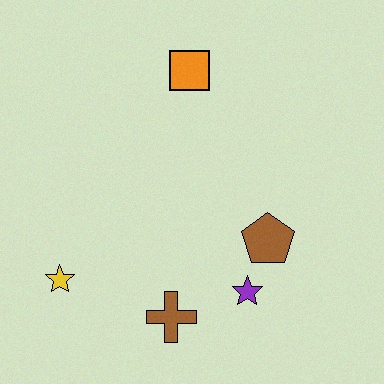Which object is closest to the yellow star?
The brown cross is closest to the yellow star.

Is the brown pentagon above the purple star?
Yes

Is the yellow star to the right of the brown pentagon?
No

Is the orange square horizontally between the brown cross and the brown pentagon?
Yes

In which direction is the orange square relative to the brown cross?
The orange square is above the brown cross.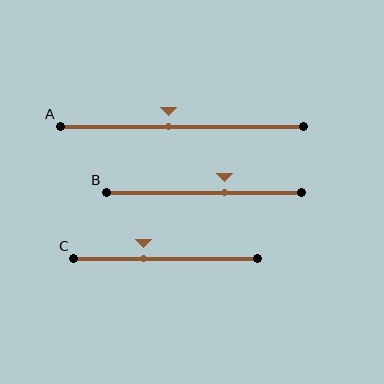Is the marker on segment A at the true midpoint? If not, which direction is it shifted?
No, the marker on segment A is shifted to the left by about 6% of the segment length.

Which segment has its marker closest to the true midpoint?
Segment A has its marker closest to the true midpoint.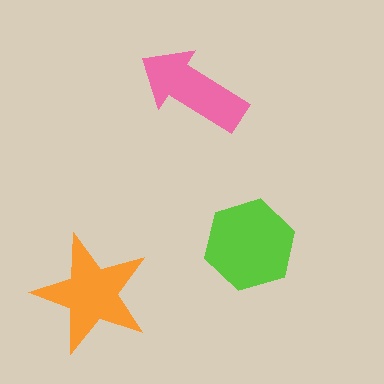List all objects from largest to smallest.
The lime hexagon, the orange star, the pink arrow.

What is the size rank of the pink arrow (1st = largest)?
3rd.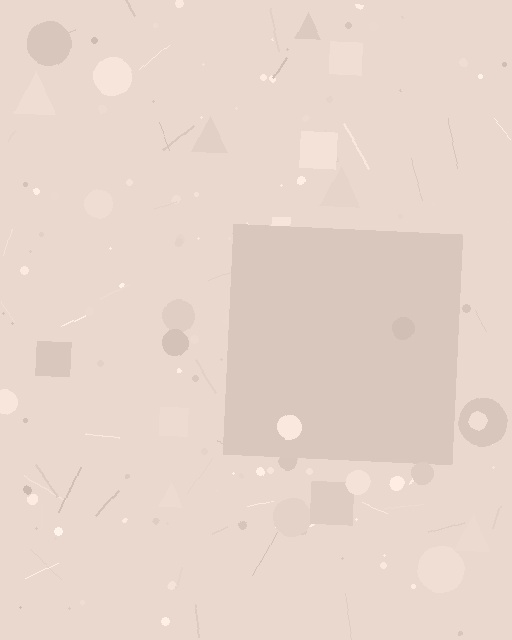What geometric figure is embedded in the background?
A square is embedded in the background.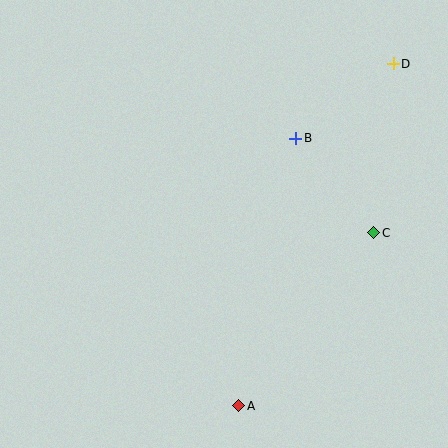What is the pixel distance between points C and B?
The distance between C and B is 122 pixels.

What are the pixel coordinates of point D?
Point D is at (393, 64).